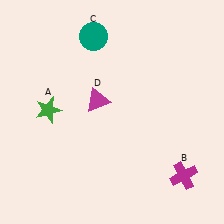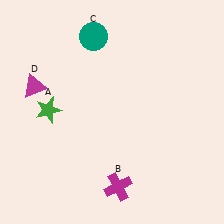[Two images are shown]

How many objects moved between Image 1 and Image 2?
2 objects moved between the two images.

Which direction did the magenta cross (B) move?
The magenta cross (B) moved left.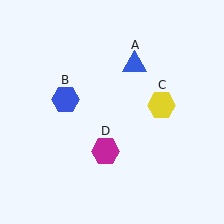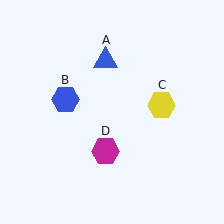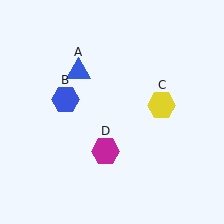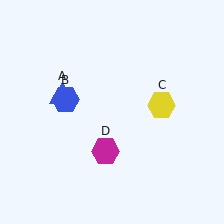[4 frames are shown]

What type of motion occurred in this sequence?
The blue triangle (object A) rotated counterclockwise around the center of the scene.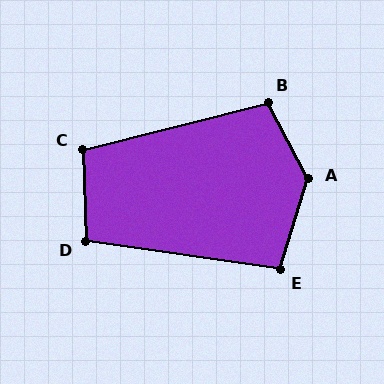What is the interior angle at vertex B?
Approximately 104 degrees (obtuse).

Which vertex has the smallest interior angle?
E, at approximately 99 degrees.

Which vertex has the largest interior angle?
A, at approximately 135 degrees.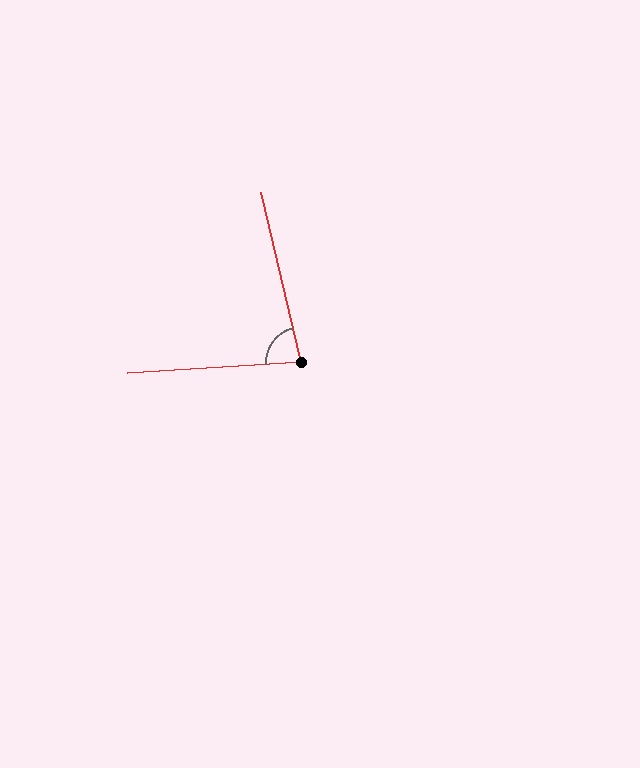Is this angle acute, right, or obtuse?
It is acute.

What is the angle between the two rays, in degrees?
Approximately 80 degrees.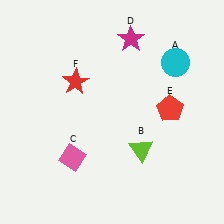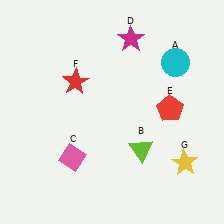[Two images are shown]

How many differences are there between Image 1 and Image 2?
There is 1 difference between the two images.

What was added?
A yellow star (G) was added in Image 2.